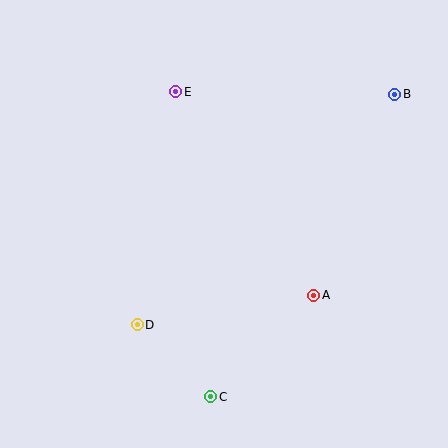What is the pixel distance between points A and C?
The distance between A and C is 145 pixels.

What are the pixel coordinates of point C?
Point C is at (211, 397).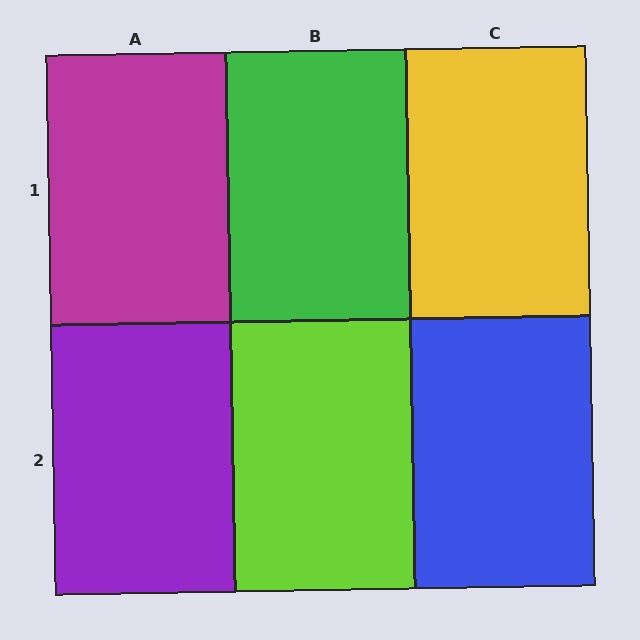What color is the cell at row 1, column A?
Magenta.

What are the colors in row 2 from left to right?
Purple, lime, blue.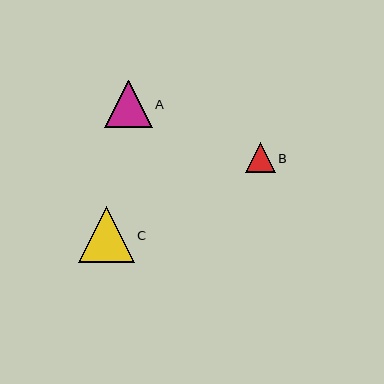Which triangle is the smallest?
Triangle B is the smallest with a size of approximately 29 pixels.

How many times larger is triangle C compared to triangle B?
Triangle C is approximately 1.9 times the size of triangle B.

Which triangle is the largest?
Triangle C is the largest with a size of approximately 56 pixels.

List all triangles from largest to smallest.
From largest to smallest: C, A, B.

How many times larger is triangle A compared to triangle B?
Triangle A is approximately 1.6 times the size of triangle B.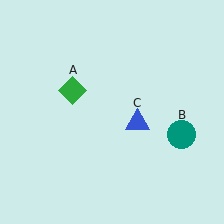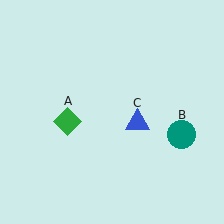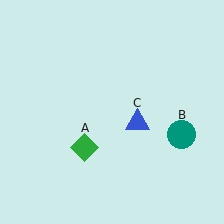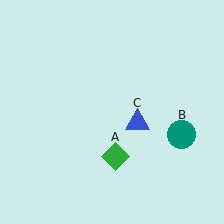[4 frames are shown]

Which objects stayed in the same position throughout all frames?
Teal circle (object B) and blue triangle (object C) remained stationary.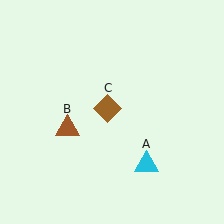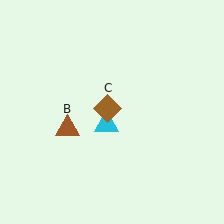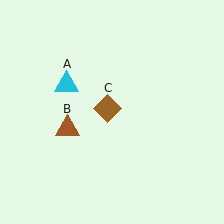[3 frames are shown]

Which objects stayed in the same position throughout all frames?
Brown triangle (object B) and brown diamond (object C) remained stationary.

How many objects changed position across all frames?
1 object changed position: cyan triangle (object A).